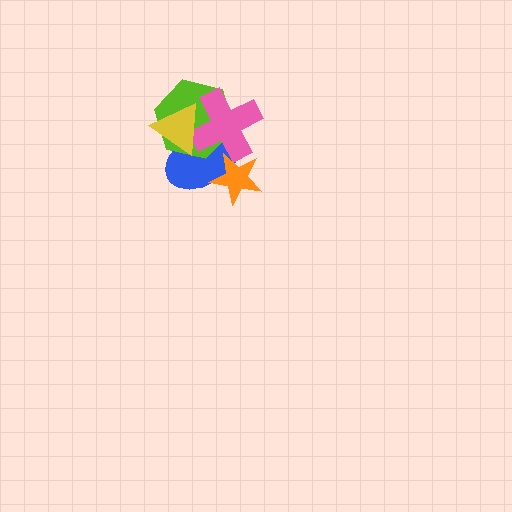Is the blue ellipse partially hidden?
Yes, it is partially covered by another shape.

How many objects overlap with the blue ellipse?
4 objects overlap with the blue ellipse.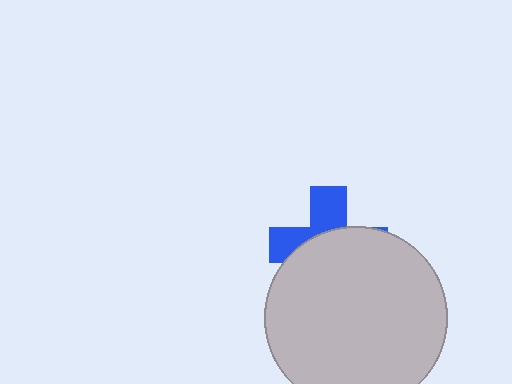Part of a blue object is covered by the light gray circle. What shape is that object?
It is a cross.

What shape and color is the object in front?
The object in front is a light gray circle.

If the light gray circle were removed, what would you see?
You would see the complete blue cross.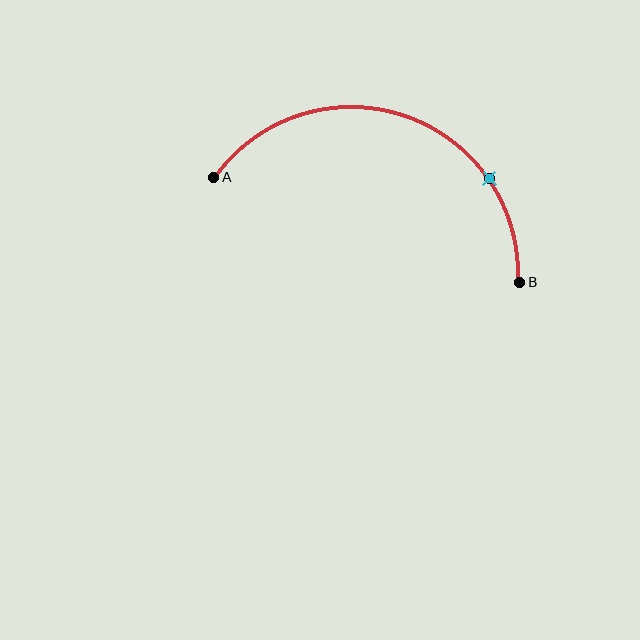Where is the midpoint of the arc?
The arc midpoint is the point on the curve farthest from the straight line joining A and B. It sits above that line.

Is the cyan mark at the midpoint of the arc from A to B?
No. The cyan mark lies on the arc but is closer to endpoint B. The arc midpoint would be at the point on the curve equidistant along the arc from both A and B.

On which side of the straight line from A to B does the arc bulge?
The arc bulges above the straight line connecting A and B.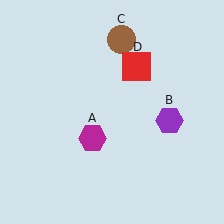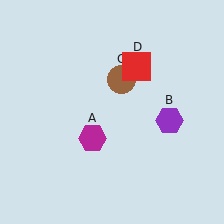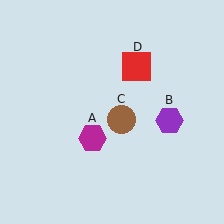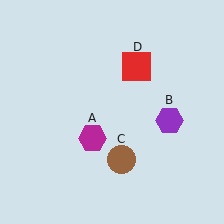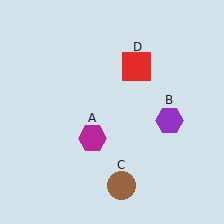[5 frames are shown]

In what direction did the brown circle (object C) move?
The brown circle (object C) moved down.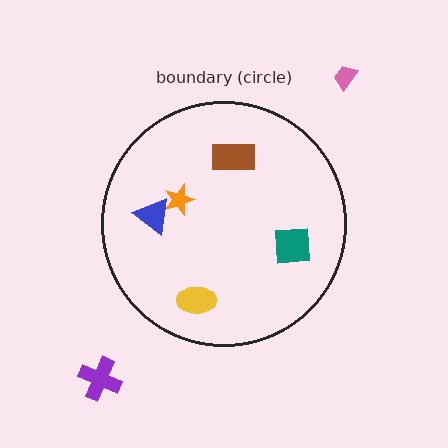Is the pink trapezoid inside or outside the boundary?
Outside.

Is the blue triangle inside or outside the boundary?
Inside.